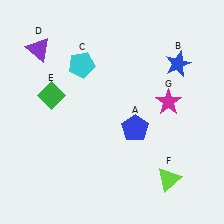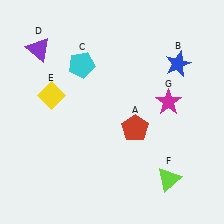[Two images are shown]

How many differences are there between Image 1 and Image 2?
There are 2 differences between the two images.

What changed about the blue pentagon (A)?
In Image 1, A is blue. In Image 2, it changed to red.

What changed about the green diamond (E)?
In Image 1, E is green. In Image 2, it changed to yellow.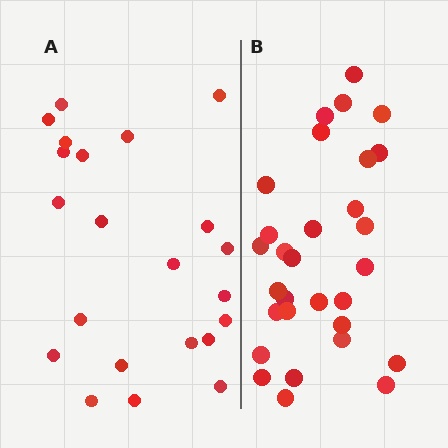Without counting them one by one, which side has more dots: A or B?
Region B (the right region) has more dots.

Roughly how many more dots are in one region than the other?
Region B has roughly 8 or so more dots than region A.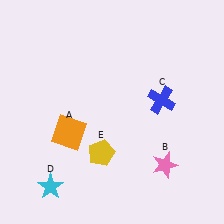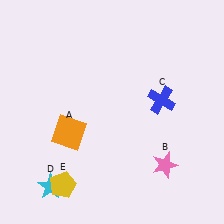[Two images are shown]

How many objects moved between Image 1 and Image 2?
1 object moved between the two images.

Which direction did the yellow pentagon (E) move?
The yellow pentagon (E) moved left.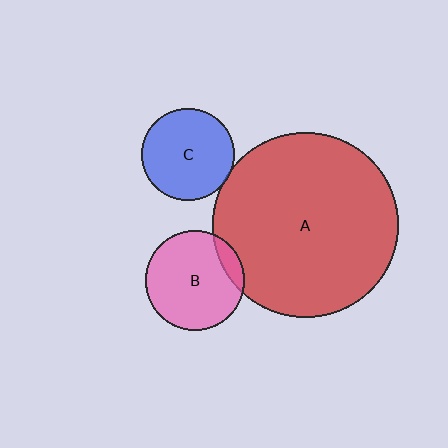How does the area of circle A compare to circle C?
Approximately 4.0 times.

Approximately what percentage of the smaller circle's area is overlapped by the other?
Approximately 10%.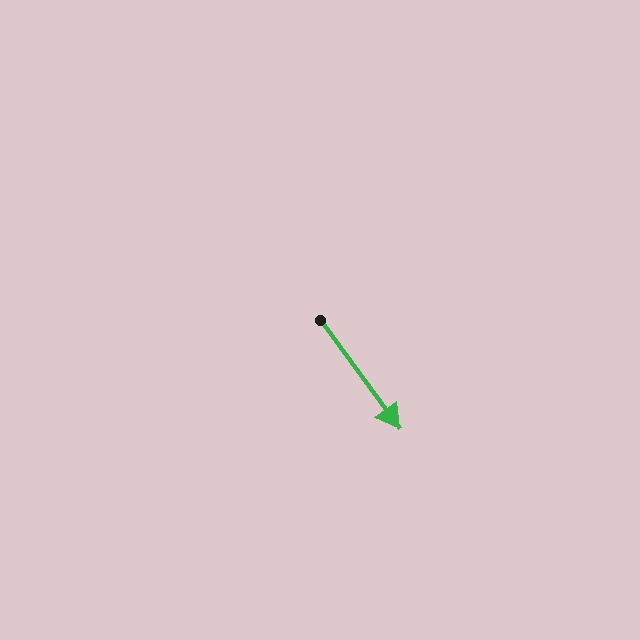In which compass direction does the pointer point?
Southeast.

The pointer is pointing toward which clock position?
Roughly 5 o'clock.